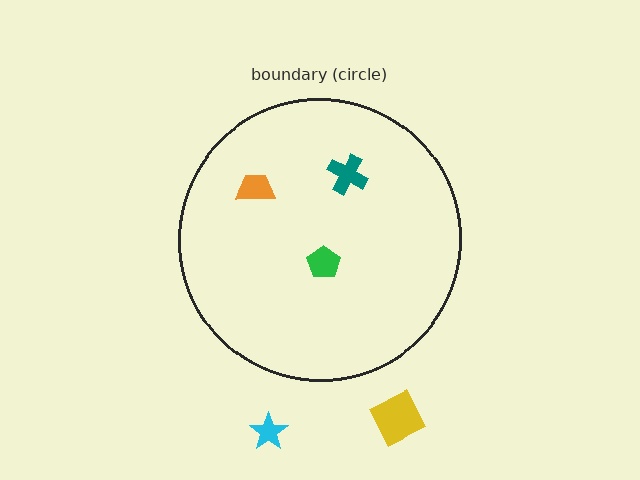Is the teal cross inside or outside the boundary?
Inside.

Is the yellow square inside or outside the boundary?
Outside.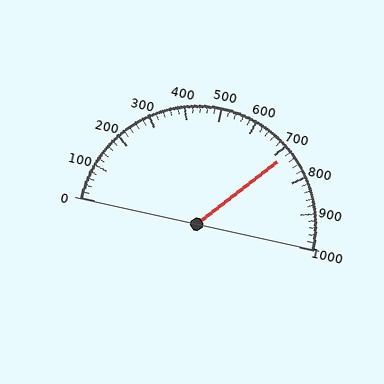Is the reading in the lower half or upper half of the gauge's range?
The reading is in the upper half of the range (0 to 1000).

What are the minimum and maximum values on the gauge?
The gauge ranges from 0 to 1000.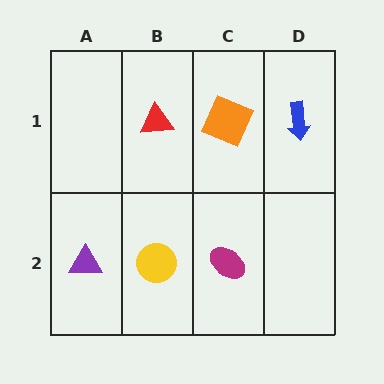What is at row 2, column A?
A purple triangle.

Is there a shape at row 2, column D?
No, that cell is empty.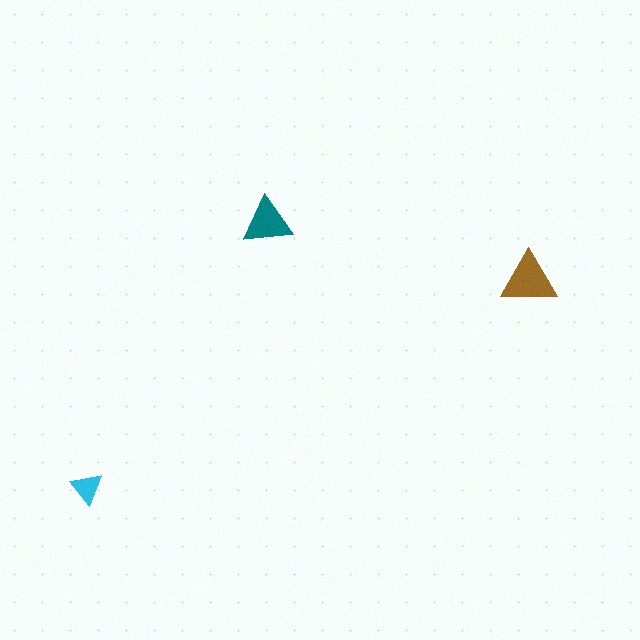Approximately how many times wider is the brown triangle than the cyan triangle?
About 2 times wider.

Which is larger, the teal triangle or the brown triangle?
The brown one.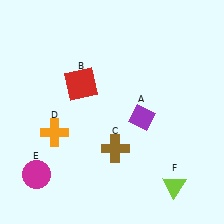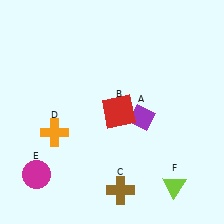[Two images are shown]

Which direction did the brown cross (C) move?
The brown cross (C) moved down.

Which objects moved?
The objects that moved are: the red square (B), the brown cross (C).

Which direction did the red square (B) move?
The red square (B) moved right.